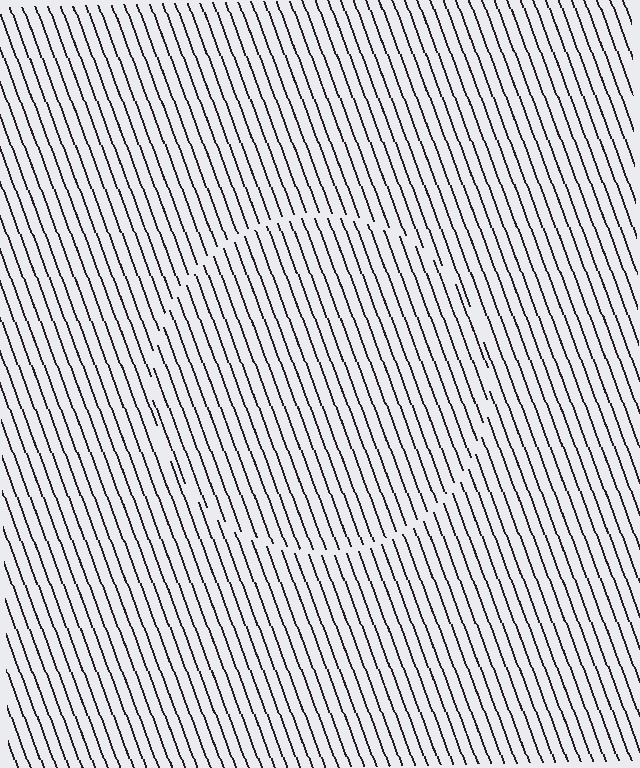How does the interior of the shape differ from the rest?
The interior of the shape contains the same grating, shifted by half a period — the contour is defined by the phase discontinuity where line-ends from the inner and outer gratings abut.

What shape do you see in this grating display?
An illusory circle. The interior of the shape contains the same grating, shifted by half a period — the contour is defined by the phase discontinuity where line-ends from the inner and outer gratings abut.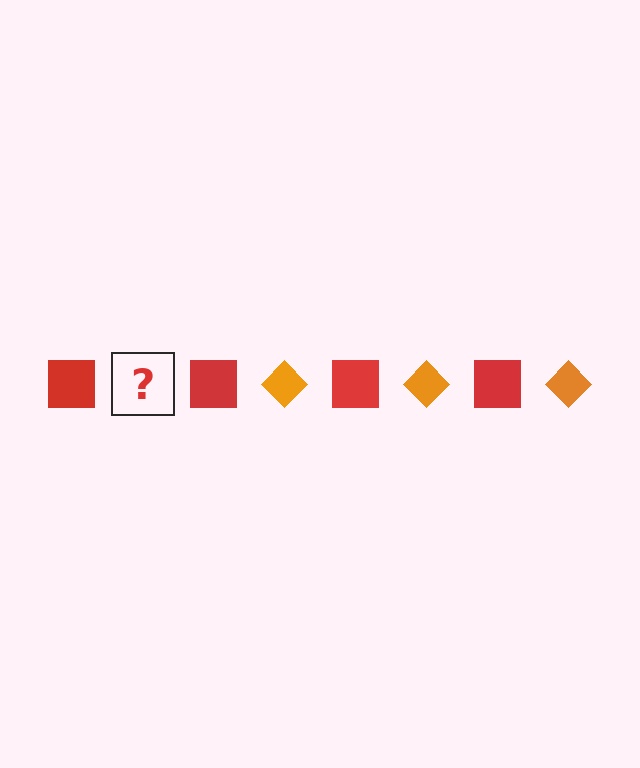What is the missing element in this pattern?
The missing element is an orange diamond.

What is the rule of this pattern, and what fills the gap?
The rule is that the pattern alternates between red square and orange diamond. The gap should be filled with an orange diamond.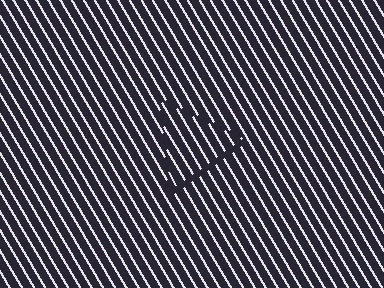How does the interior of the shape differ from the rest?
The interior of the shape contains the same grating, shifted by half a period — the contour is defined by the phase discontinuity where line-ends from the inner and outer gratings abut.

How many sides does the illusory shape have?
3 sides — the line-ends trace a triangle.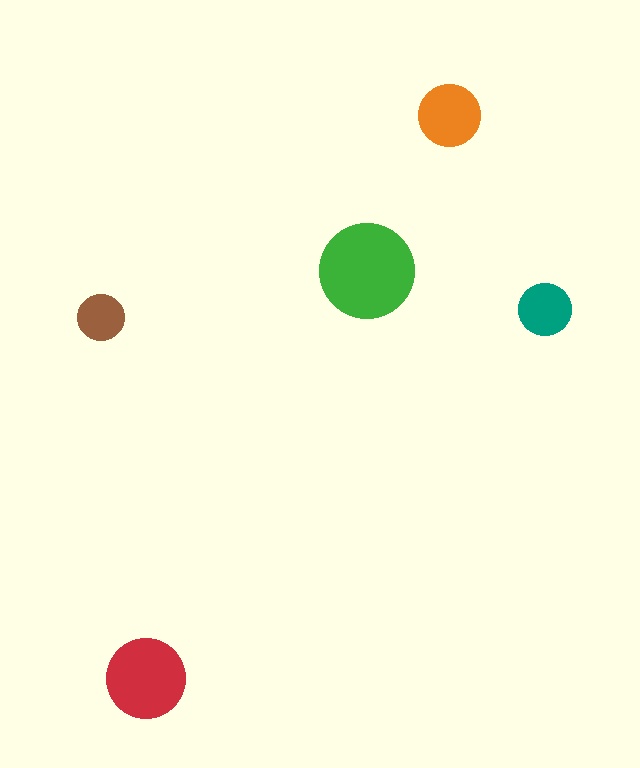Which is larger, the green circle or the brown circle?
The green one.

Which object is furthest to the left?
The brown circle is leftmost.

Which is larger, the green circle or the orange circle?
The green one.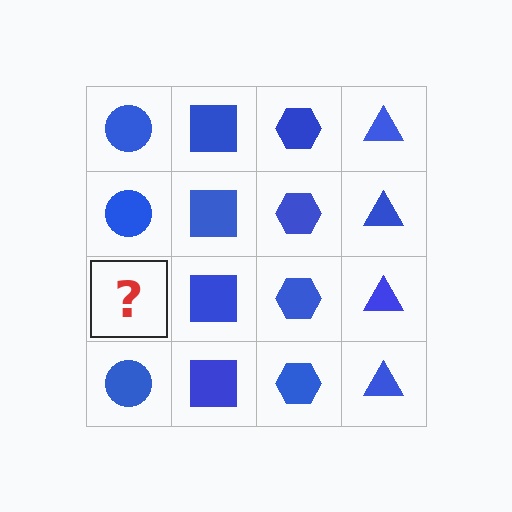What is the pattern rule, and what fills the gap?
The rule is that each column has a consistent shape. The gap should be filled with a blue circle.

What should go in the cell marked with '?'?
The missing cell should contain a blue circle.